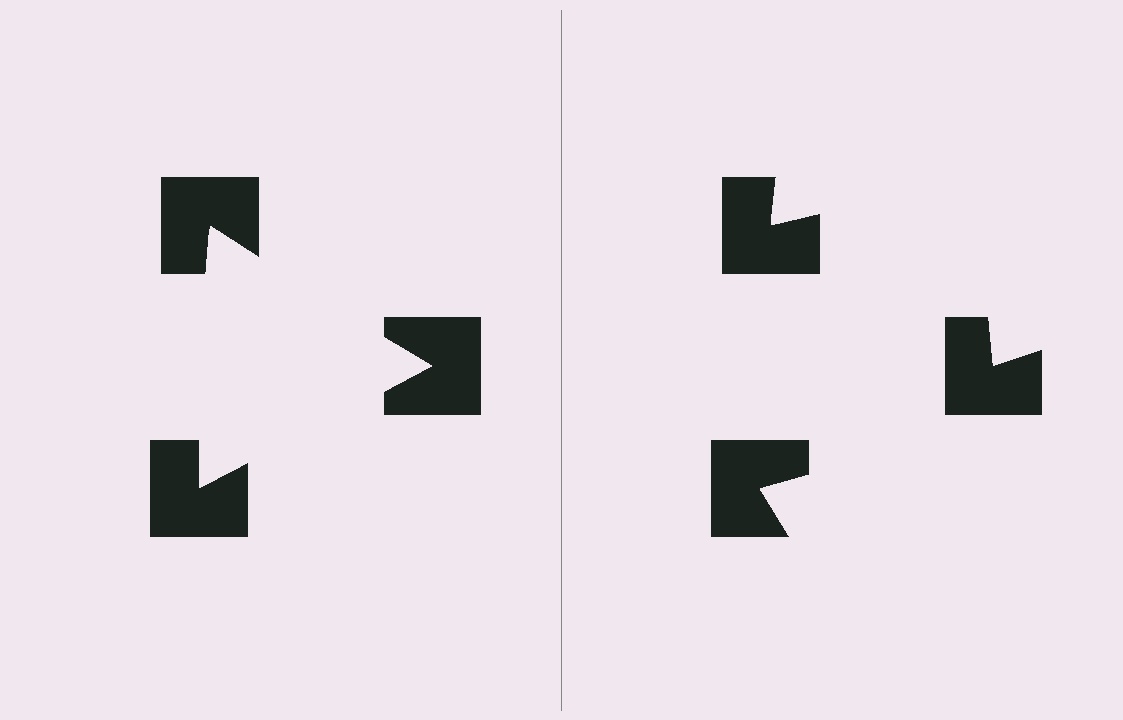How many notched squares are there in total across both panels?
6 — 3 on each side.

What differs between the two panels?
The notched squares are positioned identically on both sides; only the wedge orientations differ. On the left they align to a triangle; on the right they are misaligned.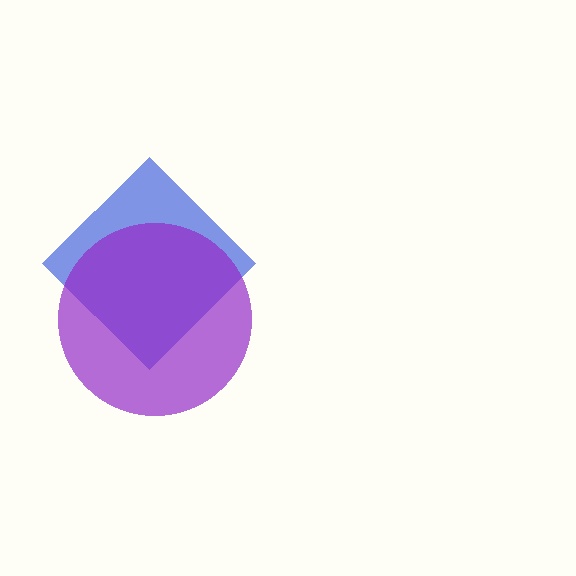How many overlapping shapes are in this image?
There are 2 overlapping shapes in the image.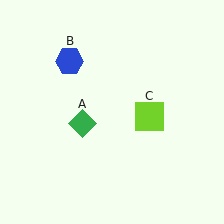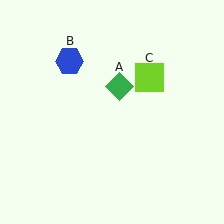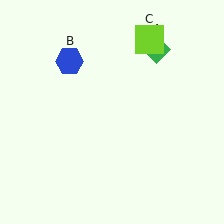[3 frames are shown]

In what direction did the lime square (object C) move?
The lime square (object C) moved up.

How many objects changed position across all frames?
2 objects changed position: green diamond (object A), lime square (object C).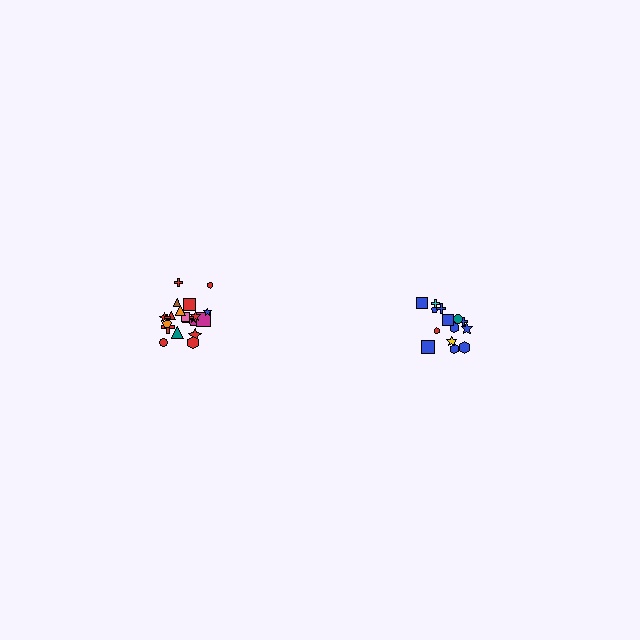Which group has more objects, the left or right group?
The left group.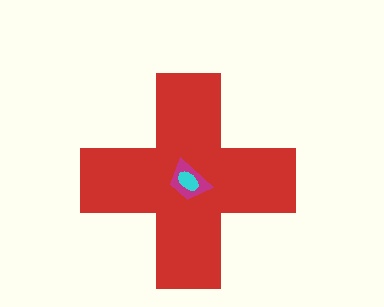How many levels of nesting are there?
3.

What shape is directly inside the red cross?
The magenta trapezoid.